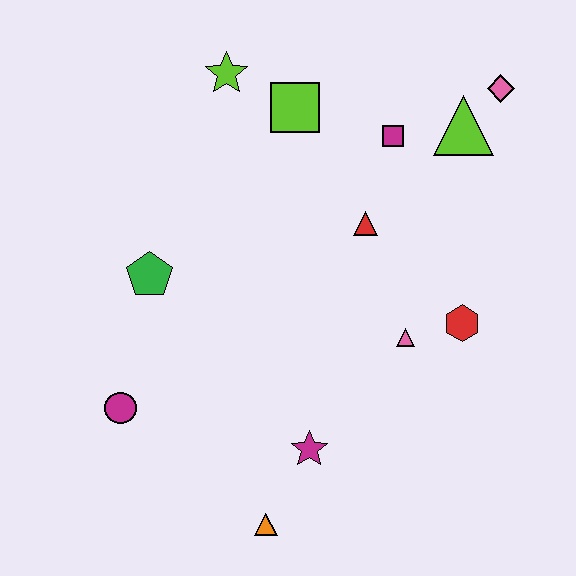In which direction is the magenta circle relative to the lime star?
The magenta circle is below the lime star.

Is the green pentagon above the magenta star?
Yes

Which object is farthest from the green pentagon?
The pink diamond is farthest from the green pentagon.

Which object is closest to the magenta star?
The orange triangle is closest to the magenta star.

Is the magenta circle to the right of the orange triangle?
No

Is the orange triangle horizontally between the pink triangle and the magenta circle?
Yes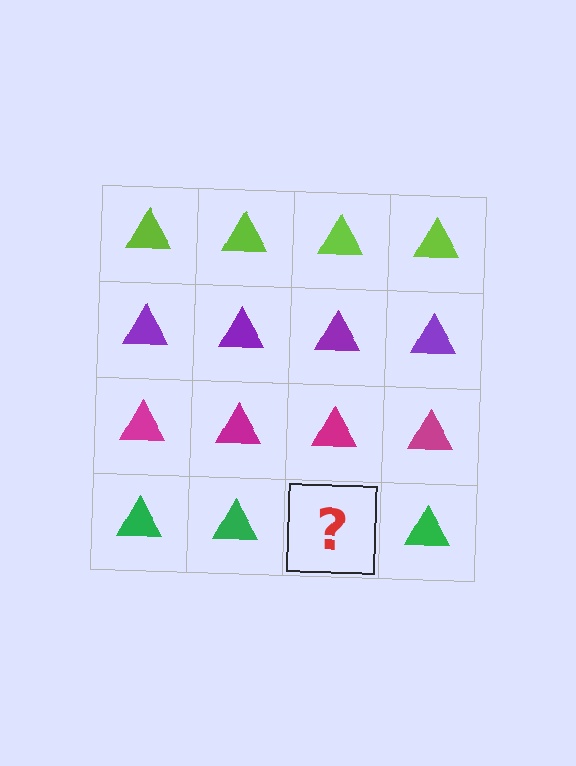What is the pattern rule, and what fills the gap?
The rule is that each row has a consistent color. The gap should be filled with a green triangle.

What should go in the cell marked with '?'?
The missing cell should contain a green triangle.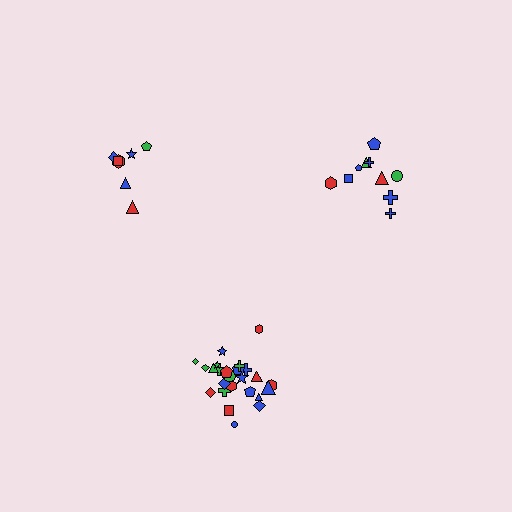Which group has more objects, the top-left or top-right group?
The top-right group.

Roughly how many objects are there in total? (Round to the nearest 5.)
Roughly 40 objects in total.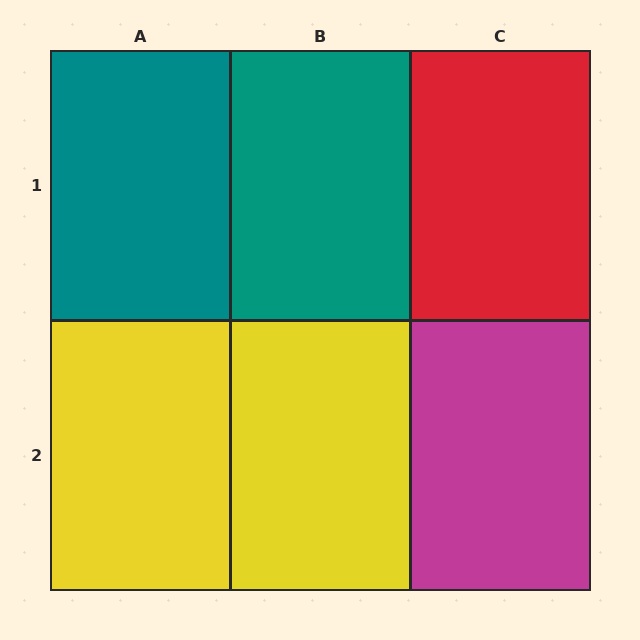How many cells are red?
1 cell is red.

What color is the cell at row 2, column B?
Yellow.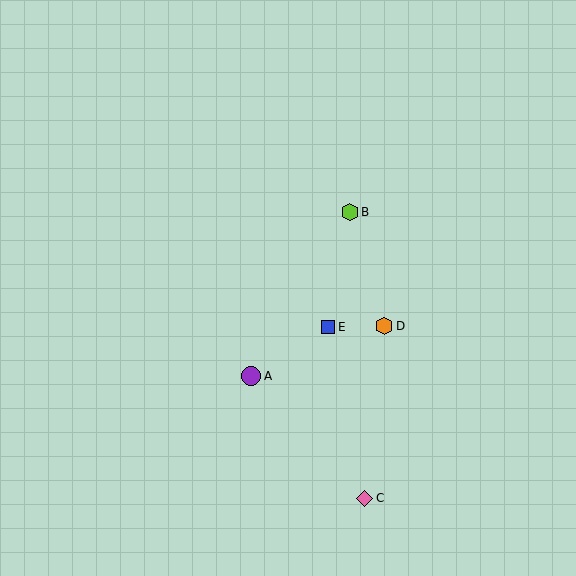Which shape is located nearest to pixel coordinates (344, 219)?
The lime hexagon (labeled B) at (350, 212) is nearest to that location.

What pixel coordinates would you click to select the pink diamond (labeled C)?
Click at (365, 498) to select the pink diamond C.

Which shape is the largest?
The purple circle (labeled A) is the largest.